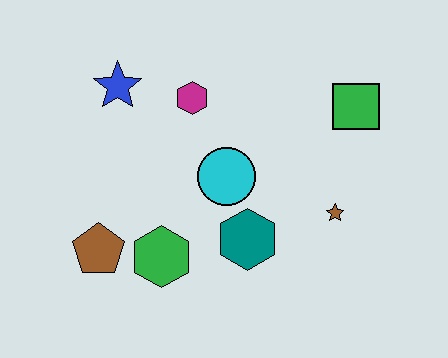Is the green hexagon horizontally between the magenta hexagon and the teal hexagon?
No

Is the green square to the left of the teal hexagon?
No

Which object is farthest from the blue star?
The brown star is farthest from the blue star.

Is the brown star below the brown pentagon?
No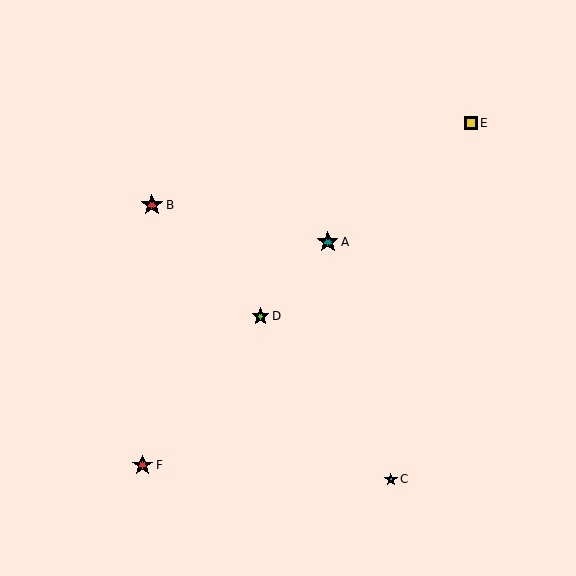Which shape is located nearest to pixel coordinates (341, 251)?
The teal star (labeled A) at (328, 242) is nearest to that location.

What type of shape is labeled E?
Shape E is a yellow square.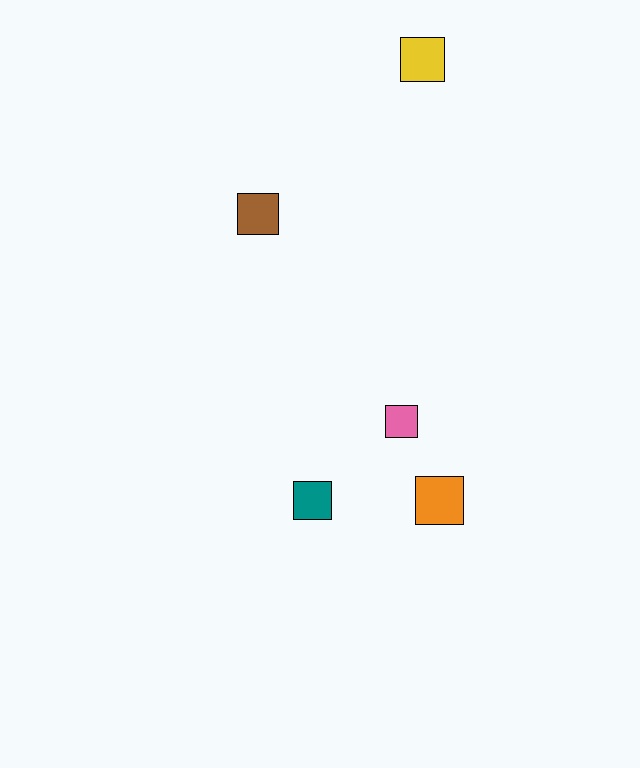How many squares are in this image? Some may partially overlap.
There are 5 squares.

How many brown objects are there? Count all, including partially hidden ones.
There is 1 brown object.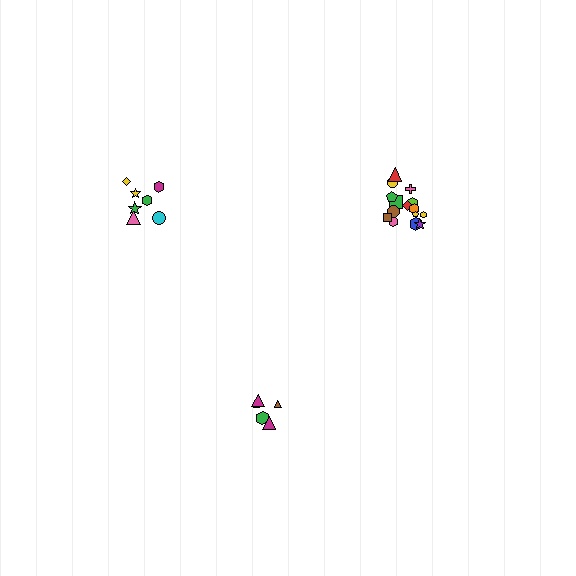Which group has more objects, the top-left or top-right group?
The top-right group.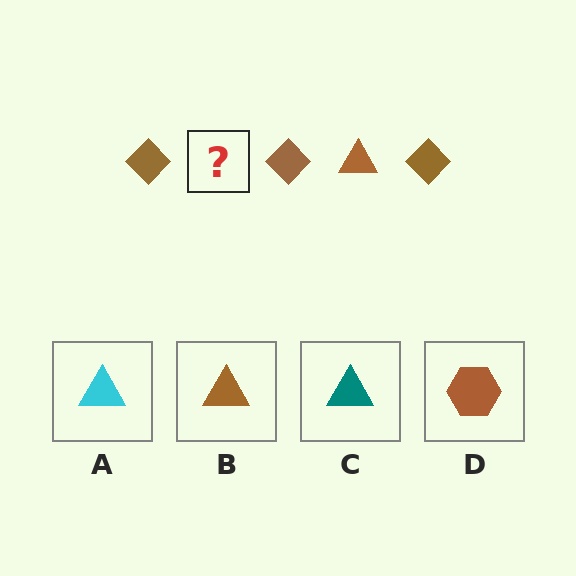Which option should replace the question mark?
Option B.